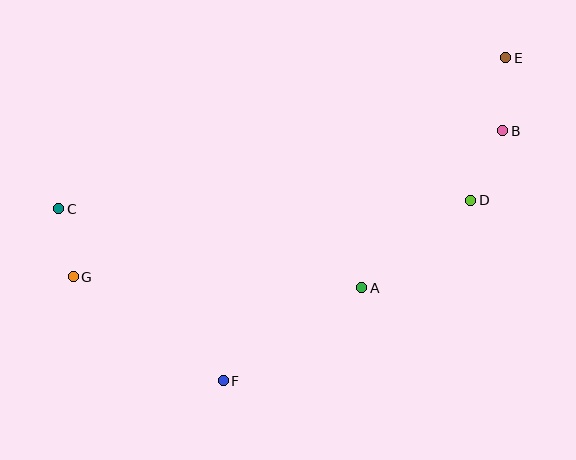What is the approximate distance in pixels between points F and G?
The distance between F and G is approximately 183 pixels.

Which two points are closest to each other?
Points C and G are closest to each other.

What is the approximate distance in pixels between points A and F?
The distance between A and F is approximately 167 pixels.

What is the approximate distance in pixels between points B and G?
The distance between B and G is approximately 454 pixels.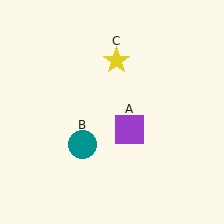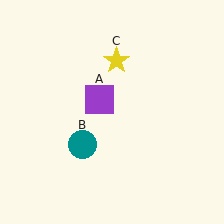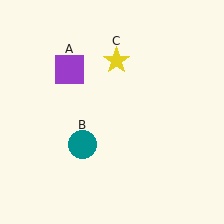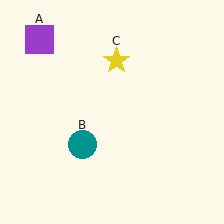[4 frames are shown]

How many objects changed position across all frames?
1 object changed position: purple square (object A).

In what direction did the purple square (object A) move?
The purple square (object A) moved up and to the left.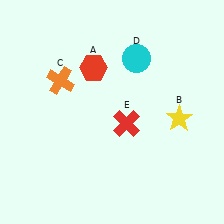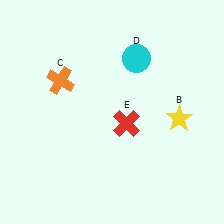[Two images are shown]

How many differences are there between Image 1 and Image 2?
There is 1 difference between the two images.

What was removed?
The red hexagon (A) was removed in Image 2.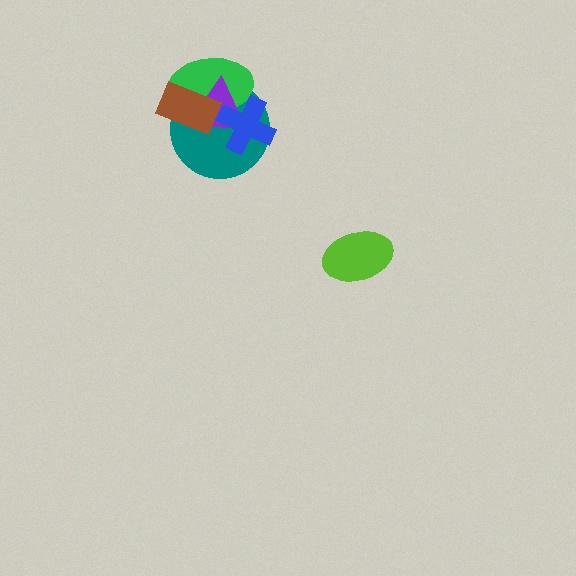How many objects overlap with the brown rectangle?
3 objects overlap with the brown rectangle.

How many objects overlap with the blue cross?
3 objects overlap with the blue cross.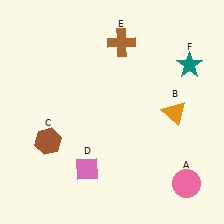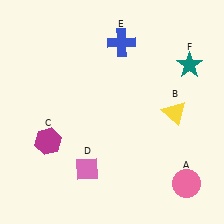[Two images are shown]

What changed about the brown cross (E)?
In Image 1, E is brown. In Image 2, it changed to blue.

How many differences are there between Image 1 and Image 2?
There are 3 differences between the two images.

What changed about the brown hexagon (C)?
In Image 1, C is brown. In Image 2, it changed to magenta.